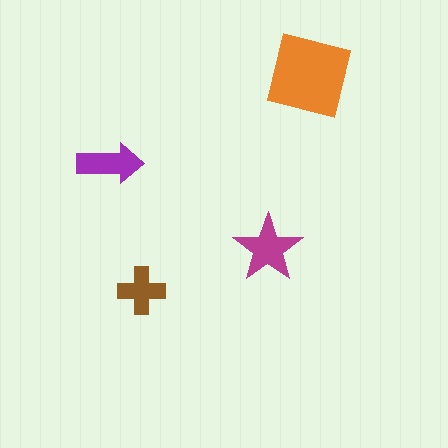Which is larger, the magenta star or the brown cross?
The magenta star.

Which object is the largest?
The orange square.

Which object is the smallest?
The brown cross.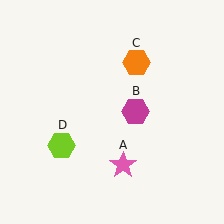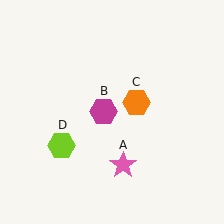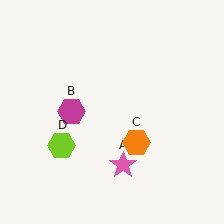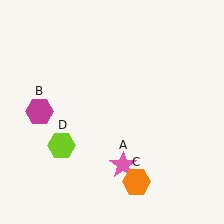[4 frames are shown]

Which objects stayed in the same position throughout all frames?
Pink star (object A) and lime hexagon (object D) remained stationary.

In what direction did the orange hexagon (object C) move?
The orange hexagon (object C) moved down.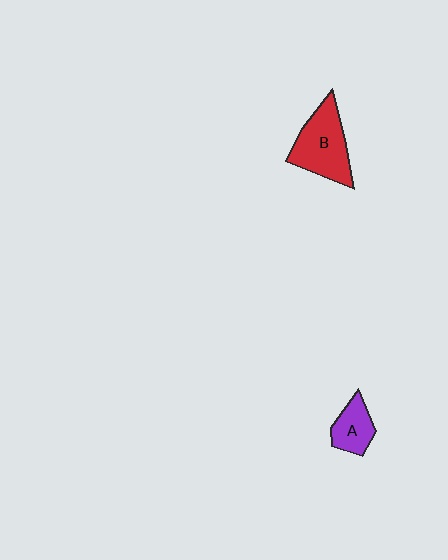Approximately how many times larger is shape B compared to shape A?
Approximately 1.9 times.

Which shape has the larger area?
Shape B (red).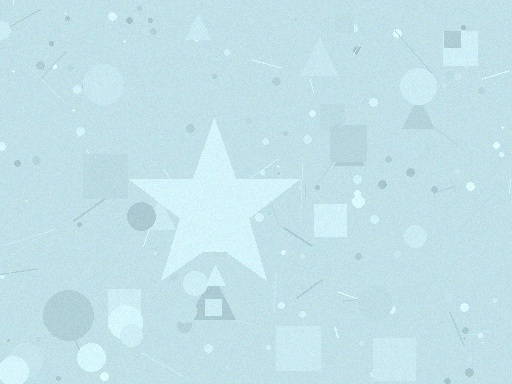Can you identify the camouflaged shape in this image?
The camouflaged shape is a star.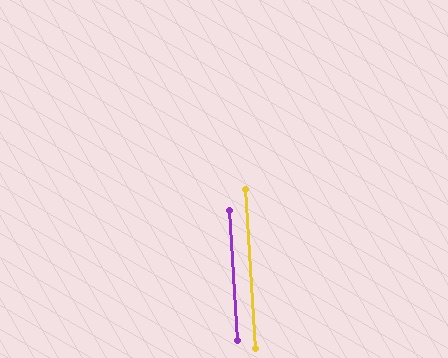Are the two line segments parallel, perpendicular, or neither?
Parallel — their directions differ by only 0.1°.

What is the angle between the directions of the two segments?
Approximately 0 degrees.